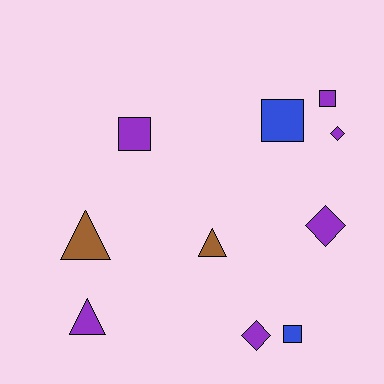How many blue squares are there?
There are 2 blue squares.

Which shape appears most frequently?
Square, with 4 objects.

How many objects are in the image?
There are 10 objects.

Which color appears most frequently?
Purple, with 6 objects.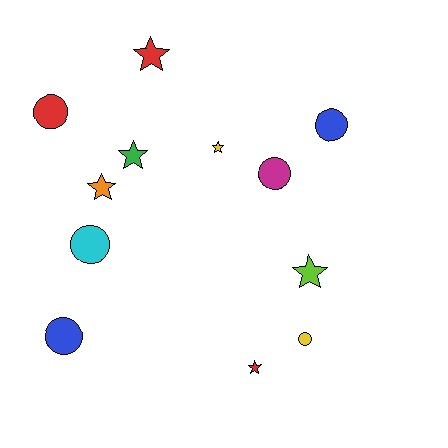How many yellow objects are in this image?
There are 2 yellow objects.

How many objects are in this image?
There are 12 objects.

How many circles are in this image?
There are 6 circles.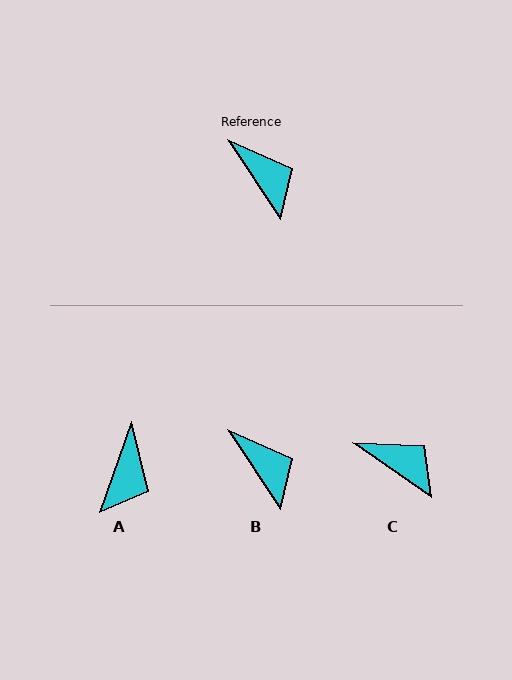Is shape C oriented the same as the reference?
No, it is off by about 22 degrees.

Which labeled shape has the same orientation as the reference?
B.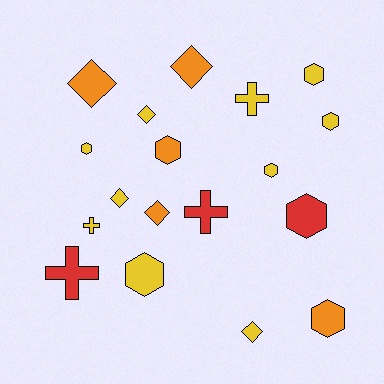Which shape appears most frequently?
Hexagon, with 8 objects.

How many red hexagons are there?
There is 1 red hexagon.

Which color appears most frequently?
Yellow, with 10 objects.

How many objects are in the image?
There are 18 objects.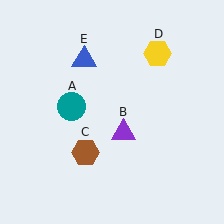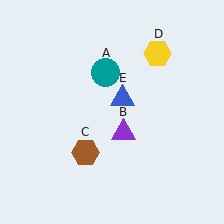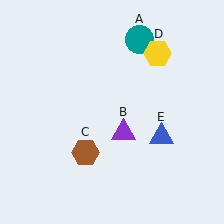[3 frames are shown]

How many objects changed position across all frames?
2 objects changed position: teal circle (object A), blue triangle (object E).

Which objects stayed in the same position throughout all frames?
Purple triangle (object B) and brown hexagon (object C) and yellow hexagon (object D) remained stationary.